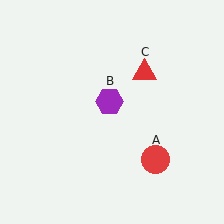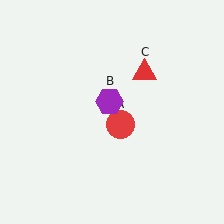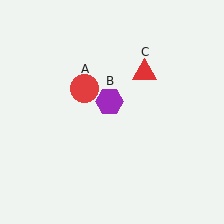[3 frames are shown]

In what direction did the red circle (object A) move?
The red circle (object A) moved up and to the left.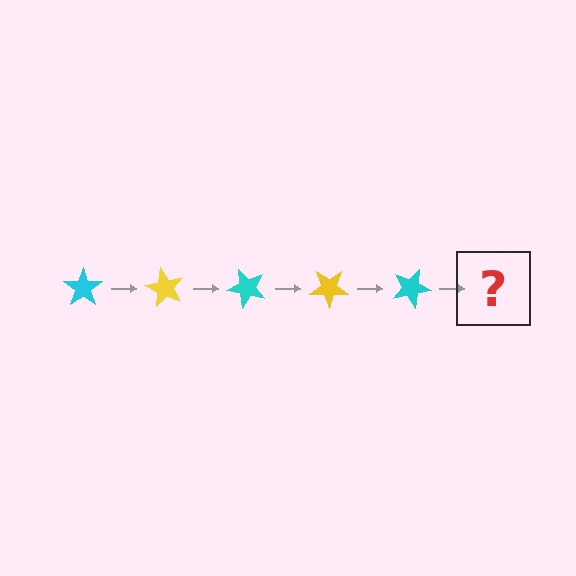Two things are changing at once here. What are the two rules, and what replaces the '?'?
The two rules are that it rotates 60 degrees each step and the color cycles through cyan and yellow. The '?' should be a yellow star, rotated 300 degrees from the start.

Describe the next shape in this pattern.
It should be a yellow star, rotated 300 degrees from the start.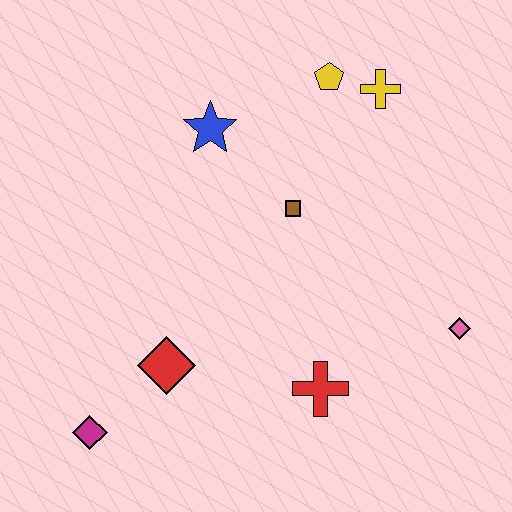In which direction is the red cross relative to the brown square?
The red cross is below the brown square.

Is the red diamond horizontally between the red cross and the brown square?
No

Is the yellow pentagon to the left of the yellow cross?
Yes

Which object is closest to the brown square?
The blue star is closest to the brown square.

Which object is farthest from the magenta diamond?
The yellow cross is farthest from the magenta diamond.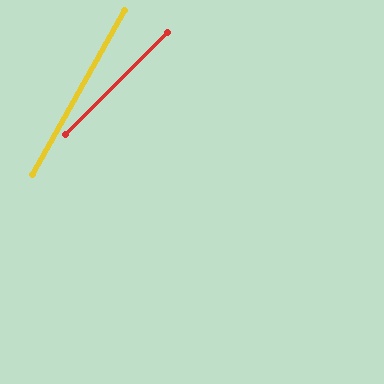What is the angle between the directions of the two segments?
Approximately 16 degrees.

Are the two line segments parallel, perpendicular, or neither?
Neither parallel nor perpendicular — they differ by about 16°.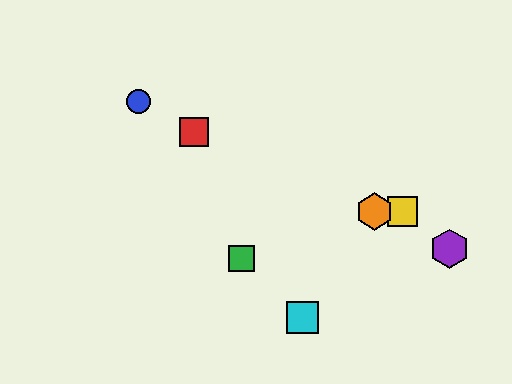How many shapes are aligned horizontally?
2 shapes (the yellow square, the orange hexagon) are aligned horizontally.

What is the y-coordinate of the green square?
The green square is at y≈259.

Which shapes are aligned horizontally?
The yellow square, the orange hexagon are aligned horizontally.